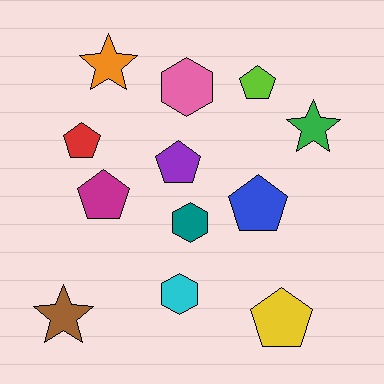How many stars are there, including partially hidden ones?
There are 3 stars.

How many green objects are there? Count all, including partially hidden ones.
There is 1 green object.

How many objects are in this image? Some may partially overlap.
There are 12 objects.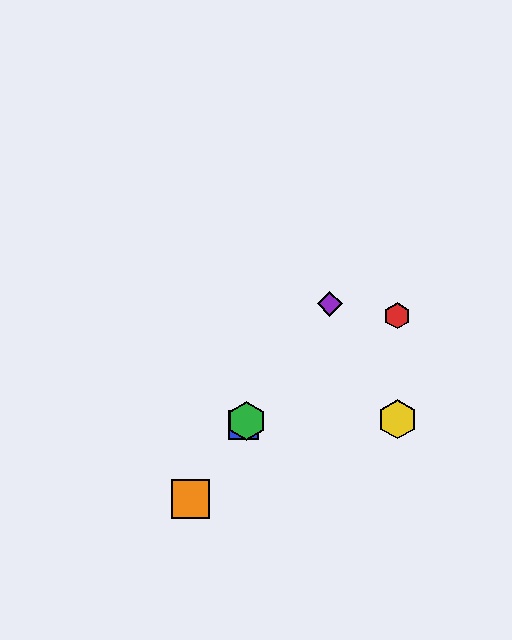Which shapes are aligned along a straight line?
The blue square, the green hexagon, the purple diamond, the orange square are aligned along a straight line.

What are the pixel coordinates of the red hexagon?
The red hexagon is at (397, 316).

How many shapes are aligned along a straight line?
4 shapes (the blue square, the green hexagon, the purple diamond, the orange square) are aligned along a straight line.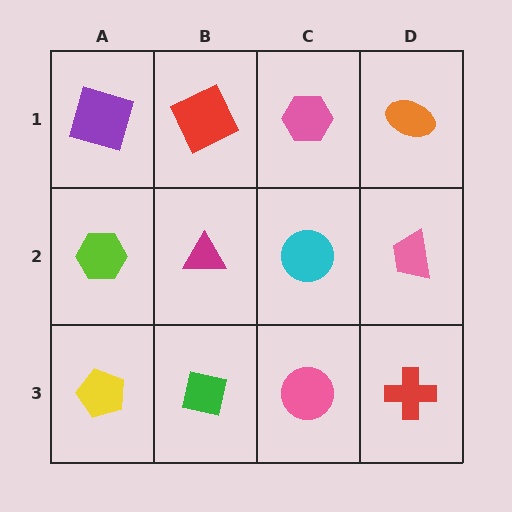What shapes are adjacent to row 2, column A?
A purple square (row 1, column A), a yellow pentagon (row 3, column A), a magenta triangle (row 2, column B).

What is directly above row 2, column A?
A purple square.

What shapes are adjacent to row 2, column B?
A red square (row 1, column B), a green square (row 3, column B), a lime hexagon (row 2, column A), a cyan circle (row 2, column C).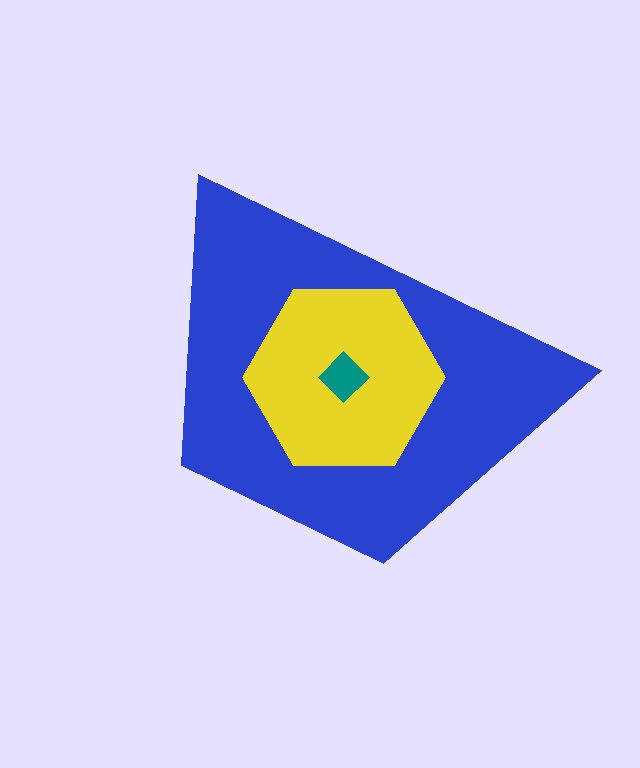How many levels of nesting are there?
3.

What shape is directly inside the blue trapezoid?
The yellow hexagon.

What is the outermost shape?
The blue trapezoid.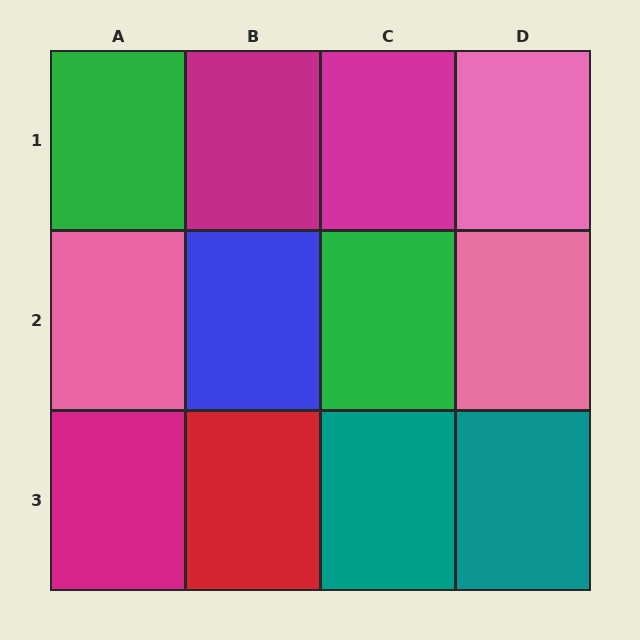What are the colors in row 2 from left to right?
Pink, blue, green, pink.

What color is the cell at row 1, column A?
Green.